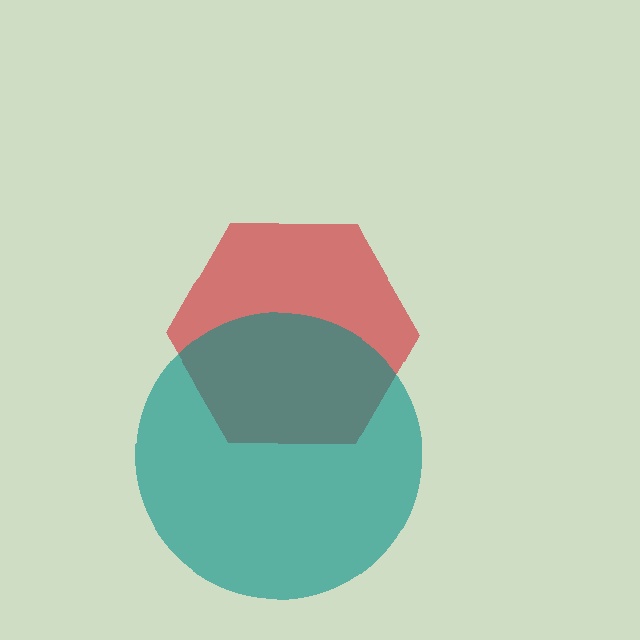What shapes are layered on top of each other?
The layered shapes are: a red hexagon, a teal circle.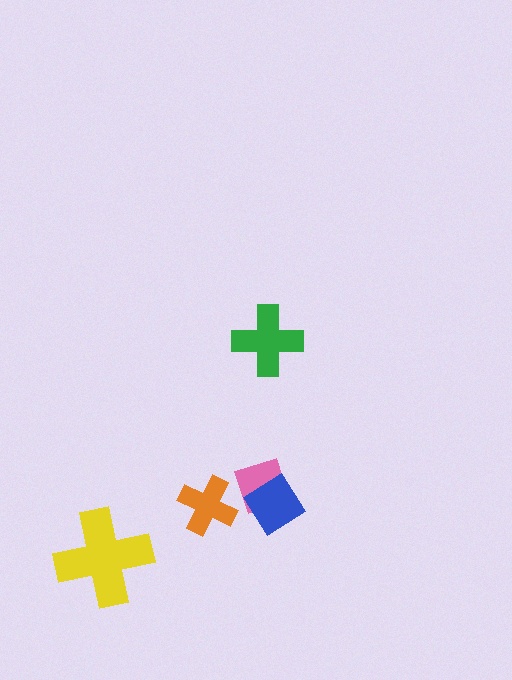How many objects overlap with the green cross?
0 objects overlap with the green cross.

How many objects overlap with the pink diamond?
1 object overlaps with the pink diamond.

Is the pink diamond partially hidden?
Yes, it is partially covered by another shape.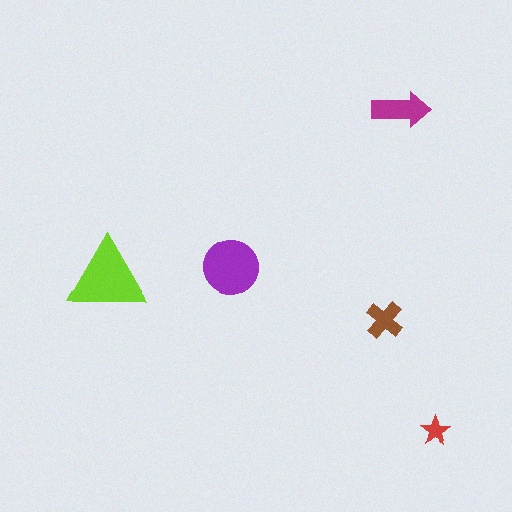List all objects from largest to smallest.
The lime triangle, the purple circle, the magenta arrow, the brown cross, the red star.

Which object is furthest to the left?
The lime triangle is leftmost.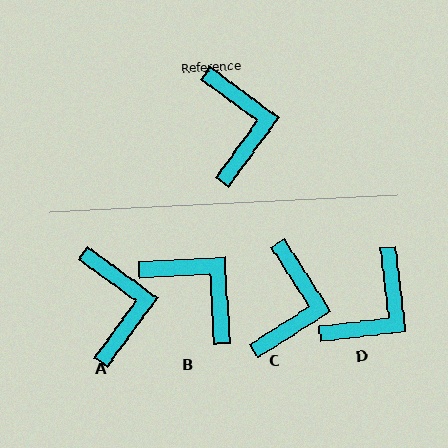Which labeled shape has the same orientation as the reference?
A.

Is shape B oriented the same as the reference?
No, it is off by about 39 degrees.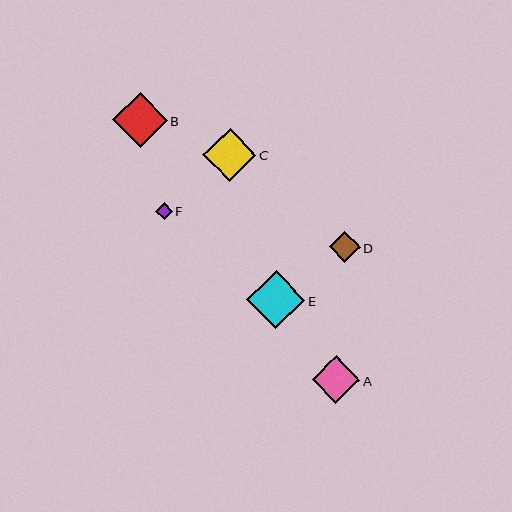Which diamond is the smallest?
Diamond F is the smallest with a size of approximately 16 pixels.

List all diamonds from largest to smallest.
From largest to smallest: E, B, C, A, D, F.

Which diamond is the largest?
Diamond E is the largest with a size of approximately 58 pixels.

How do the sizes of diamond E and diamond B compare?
Diamond E and diamond B are approximately the same size.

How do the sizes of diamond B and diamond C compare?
Diamond B and diamond C are approximately the same size.